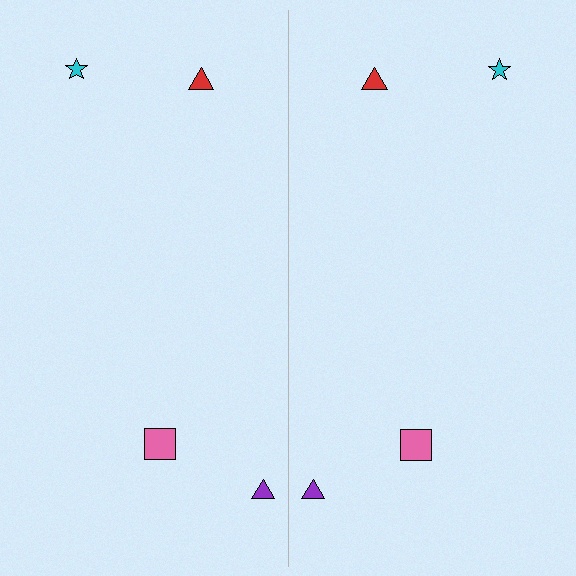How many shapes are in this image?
There are 8 shapes in this image.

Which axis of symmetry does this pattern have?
The pattern has a vertical axis of symmetry running through the center of the image.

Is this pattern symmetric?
Yes, this pattern has bilateral (reflection) symmetry.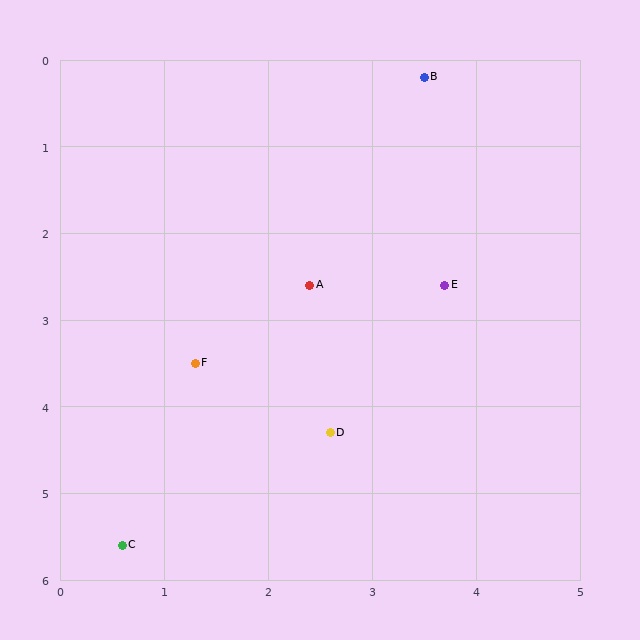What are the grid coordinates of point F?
Point F is at approximately (1.3, 3.5).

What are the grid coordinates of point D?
Point D is at approximately (2.6, 4.3).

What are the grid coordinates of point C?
Point C is at approximately (0.6, 5.6).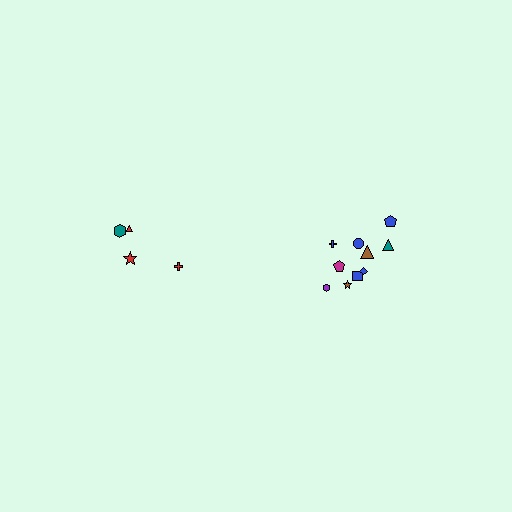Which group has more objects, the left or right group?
The right group.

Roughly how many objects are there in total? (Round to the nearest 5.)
Roughly 15 objects in total.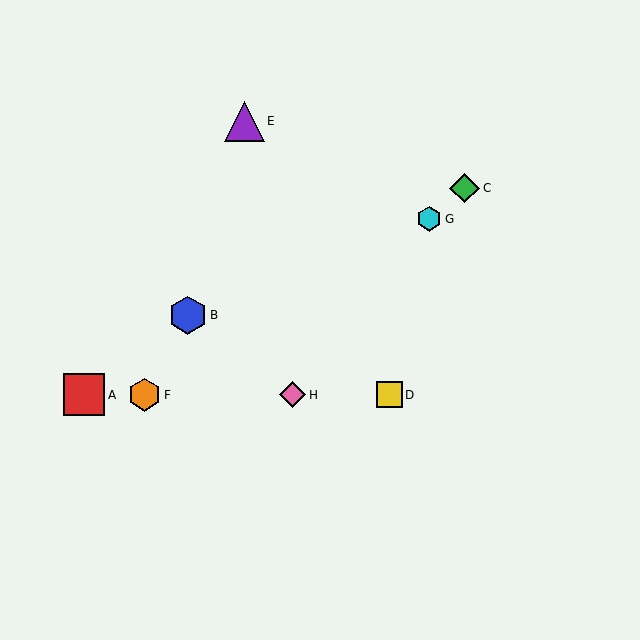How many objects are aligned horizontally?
4 objects (A, D, F, H) are aligned horizontally.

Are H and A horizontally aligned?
Yes, both are at y≈395.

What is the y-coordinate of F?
Object F is at y≈395.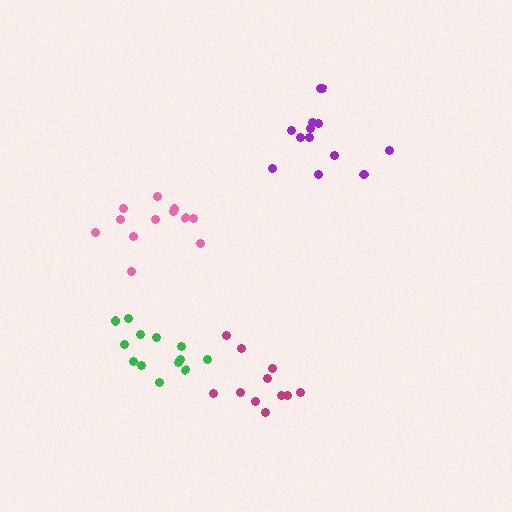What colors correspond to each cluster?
The clusters are colored: pink, magenta, green, purple.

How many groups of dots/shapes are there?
There are 4 groups.